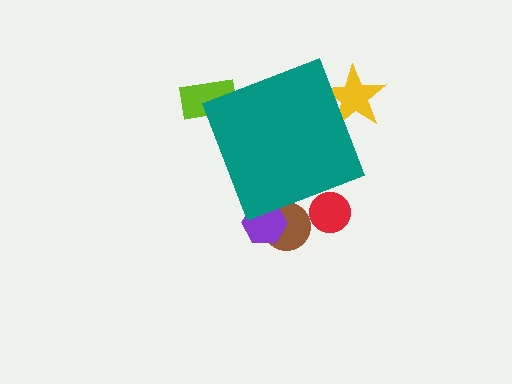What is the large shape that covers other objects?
A teal diamond.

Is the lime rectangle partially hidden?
Yes, the lime rectangle is partially hidden behind the teal diamond.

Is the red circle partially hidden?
Yes, the red circle is partially hidden behind the teal diamond.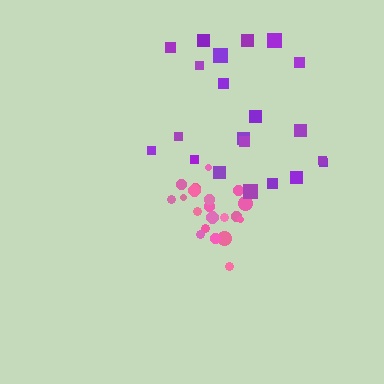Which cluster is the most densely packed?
Pink.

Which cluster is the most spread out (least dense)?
Purple.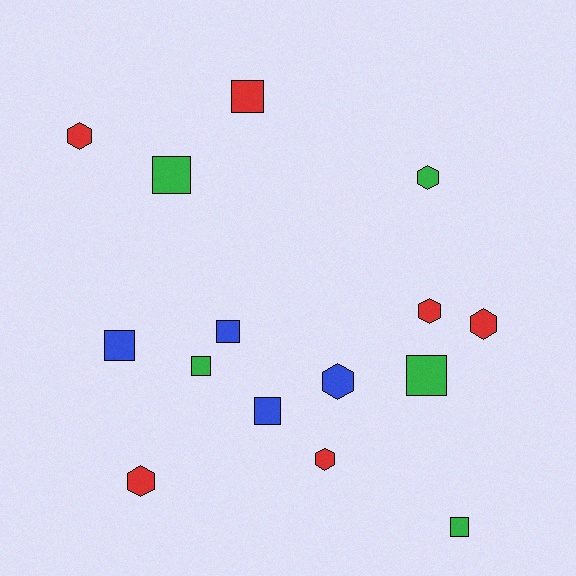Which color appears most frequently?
Red, with 6 objects.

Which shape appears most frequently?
Square, with 8 objects.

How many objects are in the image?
There are 15 objects.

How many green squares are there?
There are 4 green squares.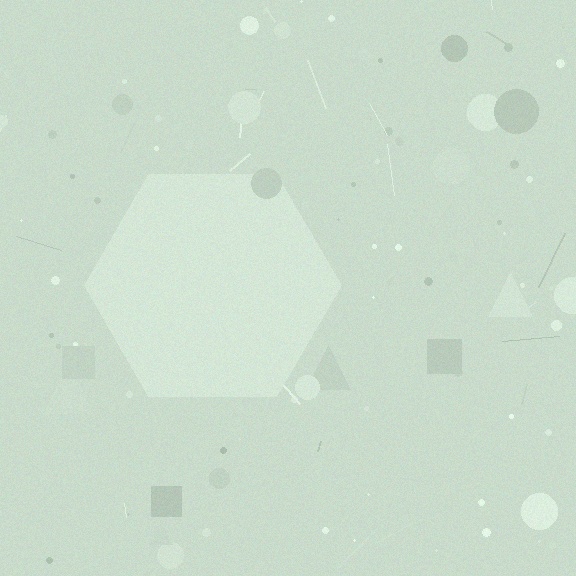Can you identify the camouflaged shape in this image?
The camouflaged shape is a hexagon.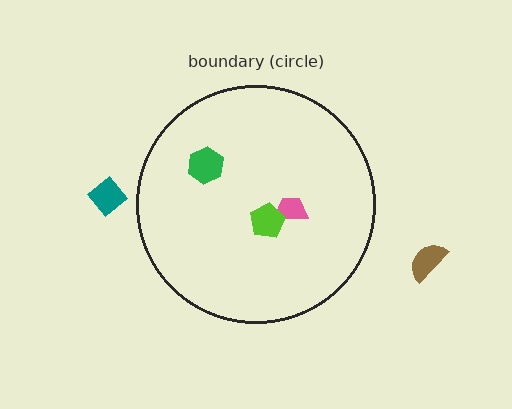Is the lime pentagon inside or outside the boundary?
Inside.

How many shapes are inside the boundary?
3 inside, 2 outside.